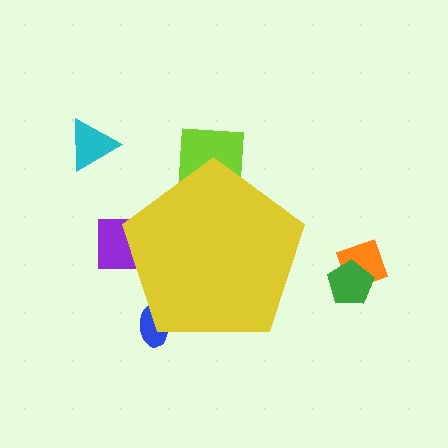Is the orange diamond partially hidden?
No, the orange diamond is fully visible.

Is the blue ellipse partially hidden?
Yes, the blue ellipse is partially hidden behind the yellow pentagon.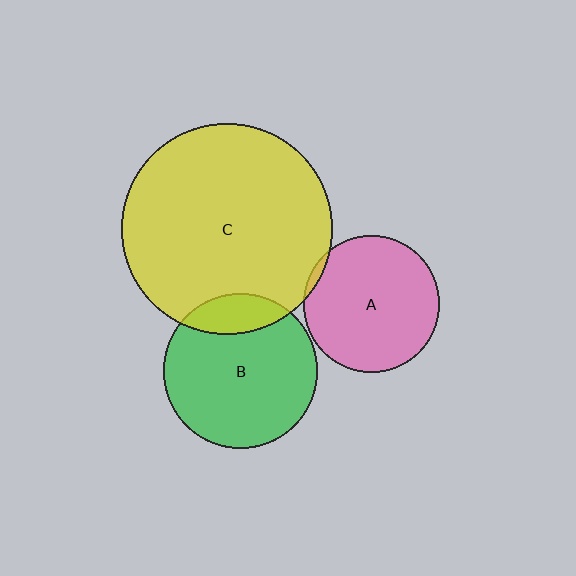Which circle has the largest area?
Circle C (yellow).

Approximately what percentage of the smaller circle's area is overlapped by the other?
Approximately 15%.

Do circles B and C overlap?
Yes.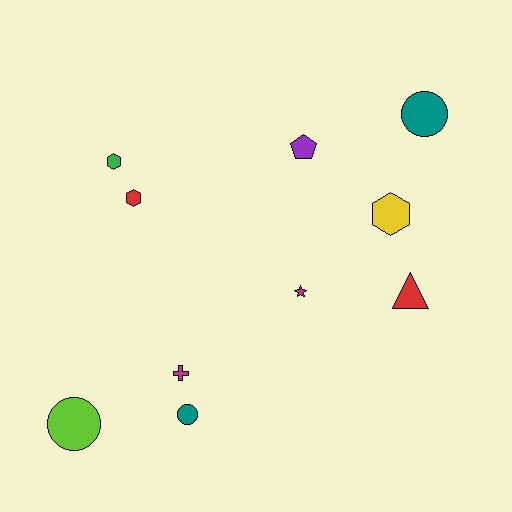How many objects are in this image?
There are 10 objects.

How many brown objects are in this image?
There are no brown objects.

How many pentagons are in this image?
There is 1 pentagon.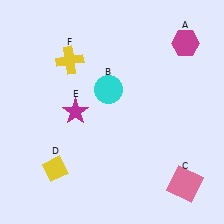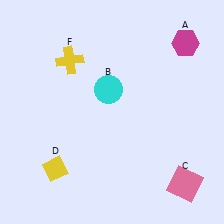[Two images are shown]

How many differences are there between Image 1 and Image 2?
There is 1 difference between the two images.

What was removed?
The magenta star (E) was removed in Image 2.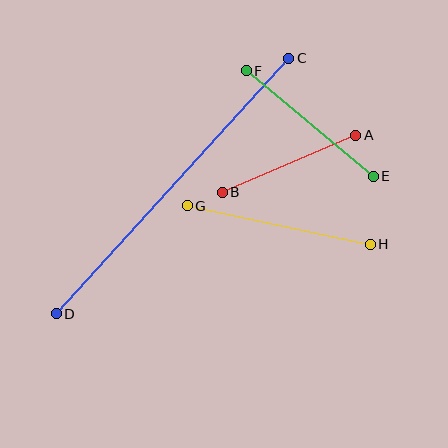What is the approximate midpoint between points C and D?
The midpoint is at approximately (173, 186) pixels.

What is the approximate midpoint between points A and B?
The midpoint is at approximately (289, 164) pixels.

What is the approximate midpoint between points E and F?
The midpoint is at approximately (310, 123) pixels.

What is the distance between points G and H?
The distance is approximately 187 pixels.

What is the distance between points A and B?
The distance is approximately 145 pixels.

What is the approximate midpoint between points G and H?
The midpoint is at approximately (279, 225) pixels.